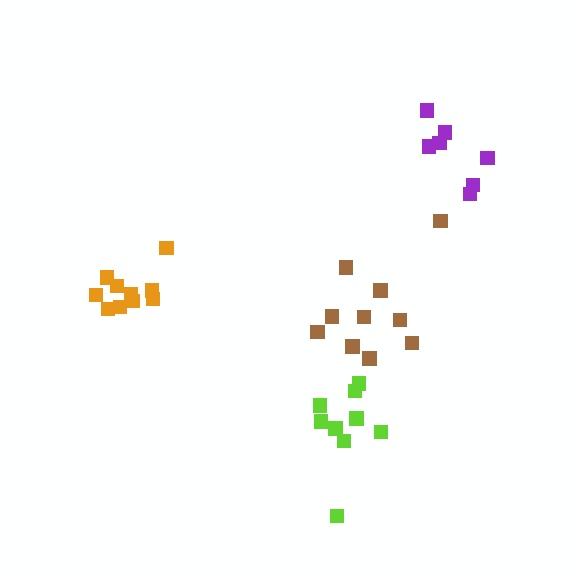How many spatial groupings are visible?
There are 4 spatial groupings.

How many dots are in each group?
Group 1: 10 dots, Group 2: 9 dots, Group 3: 10 dots, Group 4: 7 dots (36 total).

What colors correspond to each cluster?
The clusters are colored: brown, lime, orange, purple.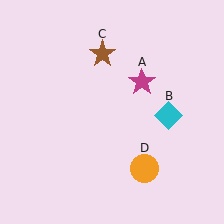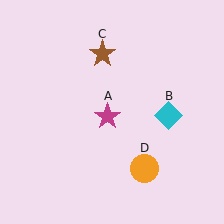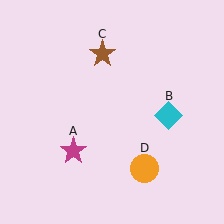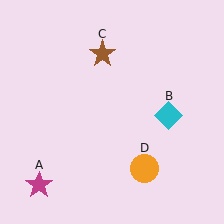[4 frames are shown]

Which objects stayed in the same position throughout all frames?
Cyan diamond (object B) and brown star (object C) and orange circle (object D) remained stationary.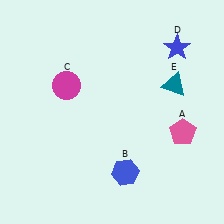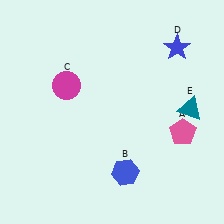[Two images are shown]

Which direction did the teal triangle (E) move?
The teal triangle (E) moved down.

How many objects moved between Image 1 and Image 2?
1 object moved between the two images.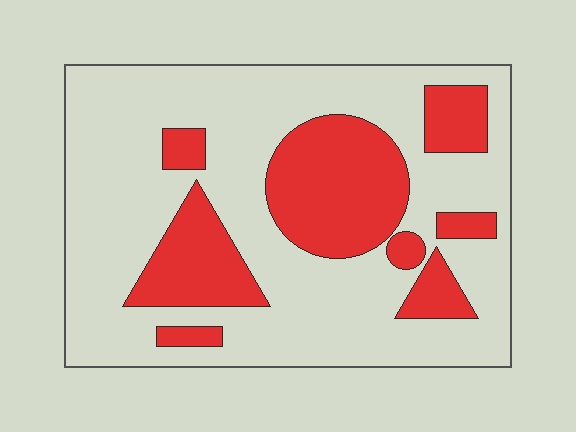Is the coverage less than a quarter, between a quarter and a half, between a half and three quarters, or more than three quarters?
Between a quarter and a half.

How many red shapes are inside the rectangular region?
8.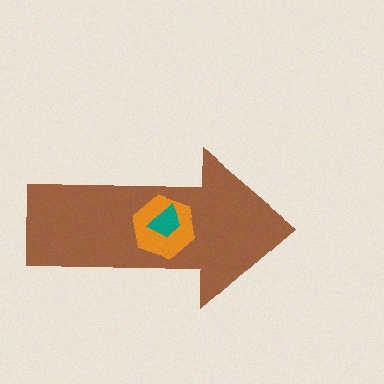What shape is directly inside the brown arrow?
The orange hexagon.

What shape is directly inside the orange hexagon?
The teal trapezoid.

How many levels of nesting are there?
3.